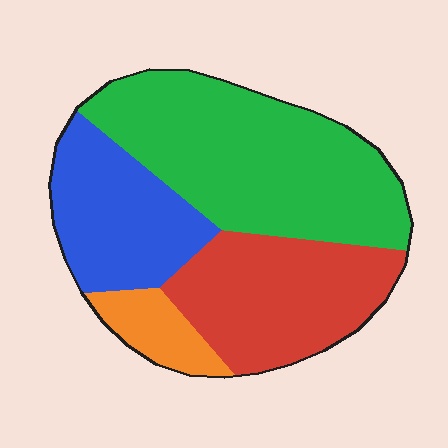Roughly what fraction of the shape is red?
Red covers around 30% of the shape.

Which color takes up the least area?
Orange, at roughly 10%.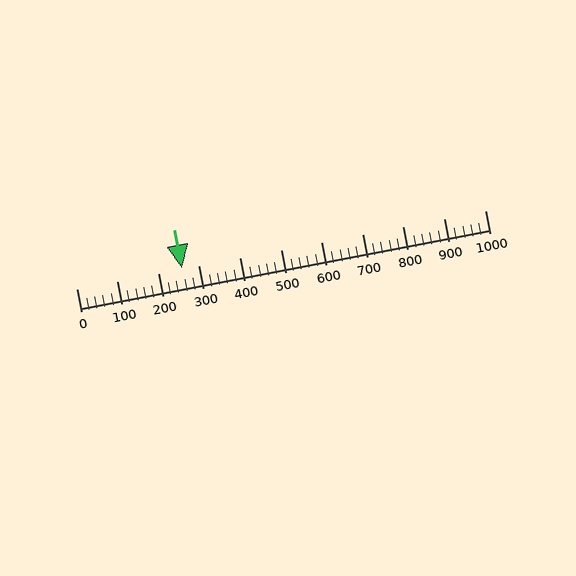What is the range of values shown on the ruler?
The ruler shows values from 0 to 1000.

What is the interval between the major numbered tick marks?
The major tick marks are spaced 100 units apart.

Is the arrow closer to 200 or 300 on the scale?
The arrow is closer to 300.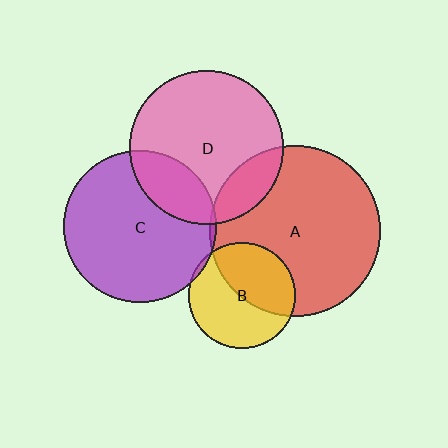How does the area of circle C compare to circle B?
Approximately 2.0 times.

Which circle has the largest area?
Circle A (red).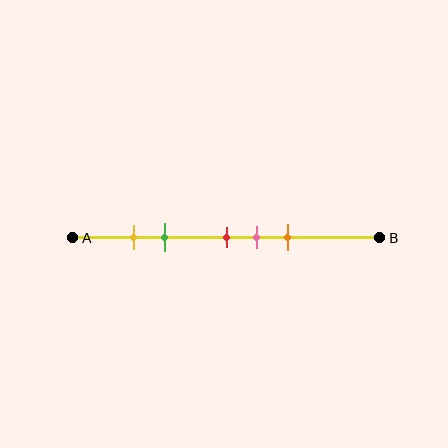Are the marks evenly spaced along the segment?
No, the marks are not evenly spaced.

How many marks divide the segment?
There are 5 marks dividing the segment.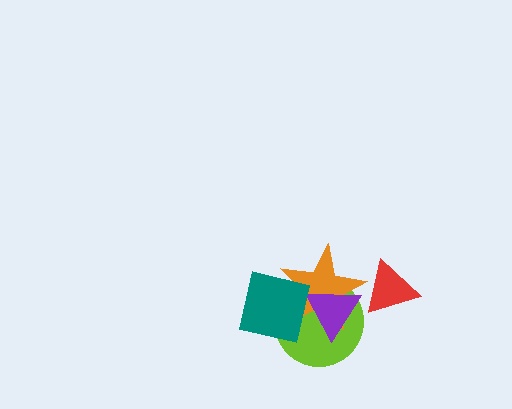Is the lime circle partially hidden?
Yes, it is partially covered by another shape.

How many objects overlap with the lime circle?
3 objects overlap with the lime circle.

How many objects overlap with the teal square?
3 objects overlap with the teal square.